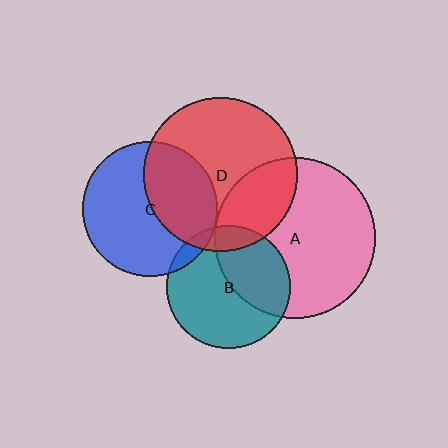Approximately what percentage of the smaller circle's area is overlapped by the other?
Approximately 10%.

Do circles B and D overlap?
Yes.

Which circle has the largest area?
Circle A (pink).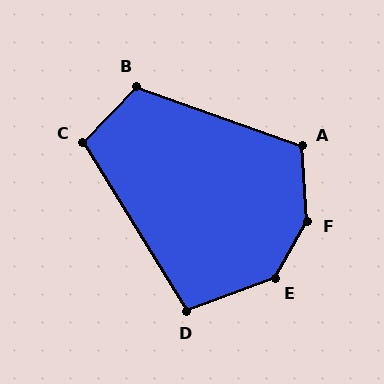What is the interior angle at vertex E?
Approximately 141 degrees (obtuse).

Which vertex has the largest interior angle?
F, at approximately 145 degrees.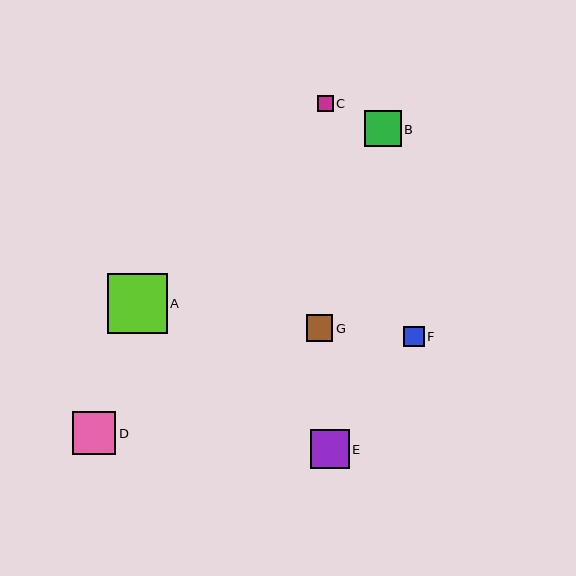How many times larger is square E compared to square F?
Square E is approximately 1.9 times the size of square F.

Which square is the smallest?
Square C is the smallest with a size of approximately 16 pixels.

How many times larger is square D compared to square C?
Square D is approximately 2.7 times the size of square C.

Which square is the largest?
Square A is the largest with a size of approximately 60 pixels.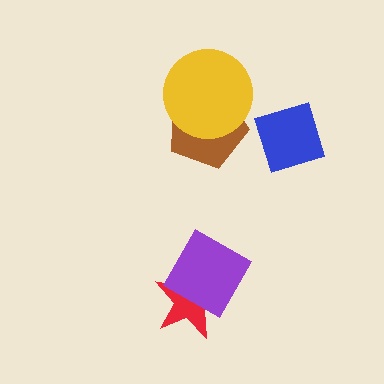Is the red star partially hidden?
Yes, it is partially covered by another shape.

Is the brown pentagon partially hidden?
Yes, it is partially covered by another shape.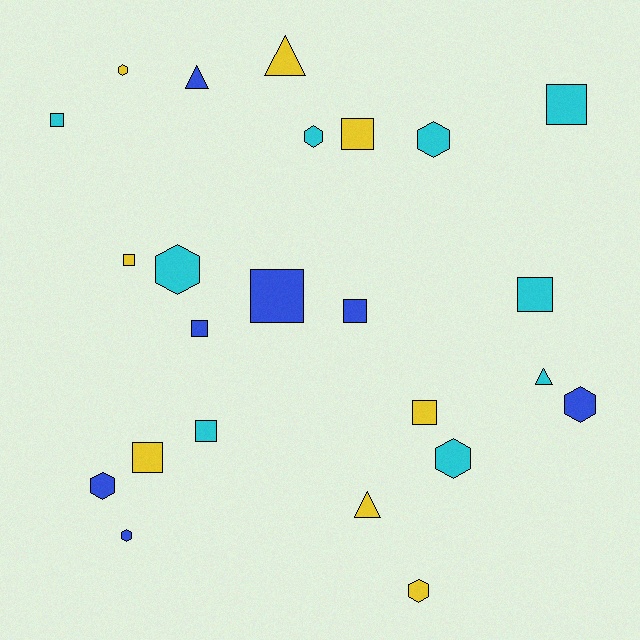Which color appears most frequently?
Cyan, with 9 objects.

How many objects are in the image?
There are 24 objects.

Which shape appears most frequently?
Square, with 11 objects.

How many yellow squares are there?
There are 4 yellow squares.